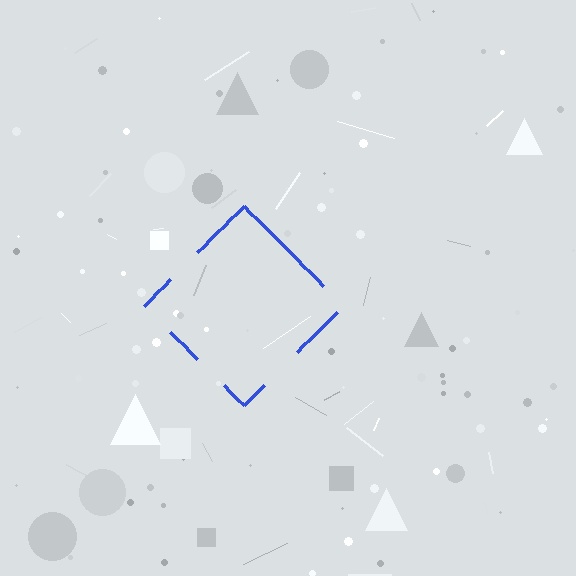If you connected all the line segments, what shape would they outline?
They would outline a diamond.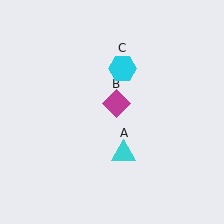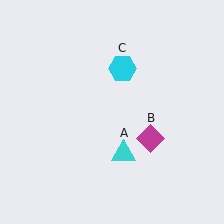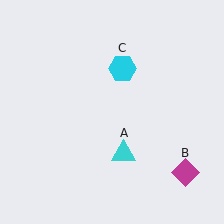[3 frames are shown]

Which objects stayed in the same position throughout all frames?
Cyan triangle (object A) and cyan hexagon (object C) remained stationary.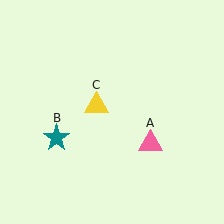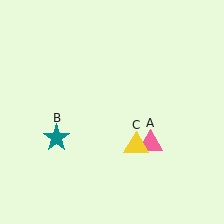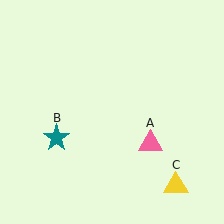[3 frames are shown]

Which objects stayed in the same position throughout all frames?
Pink triangle (object A) and teal star (object B) remained stationary.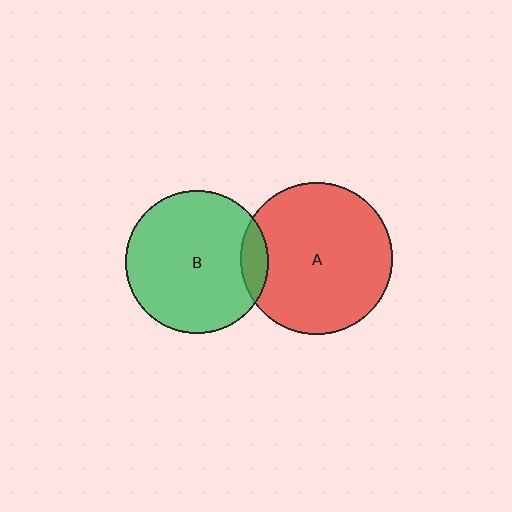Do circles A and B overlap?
Yes.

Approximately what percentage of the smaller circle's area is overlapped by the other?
Approximately 10%.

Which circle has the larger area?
Circle A (red).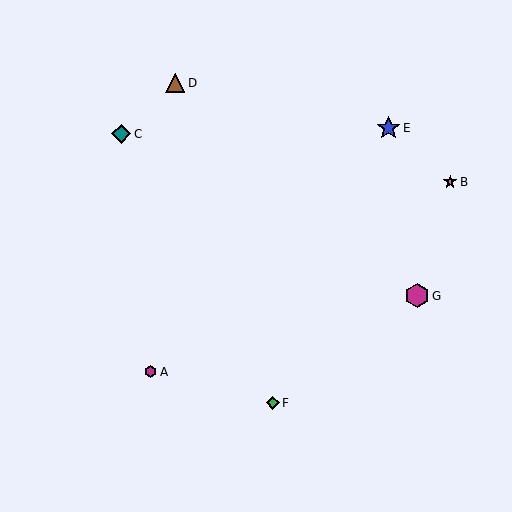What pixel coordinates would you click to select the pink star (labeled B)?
Click at (450, 182) to select the pink star B.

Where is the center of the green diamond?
The center of the green diamond is at (273, 403).